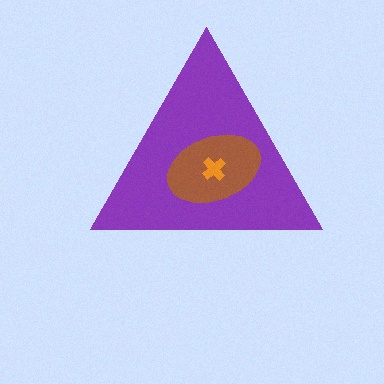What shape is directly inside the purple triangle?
The brown ellipse.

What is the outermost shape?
The purple triangle.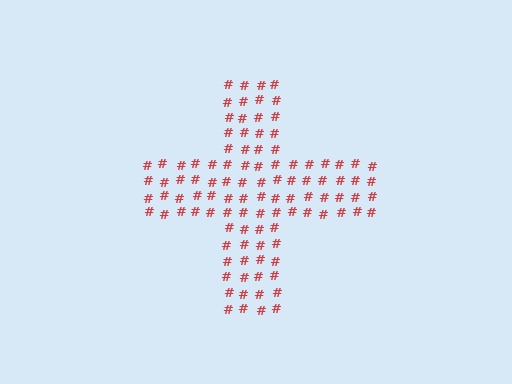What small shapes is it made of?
It is made of small hash symbols.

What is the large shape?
The large shape is a cross.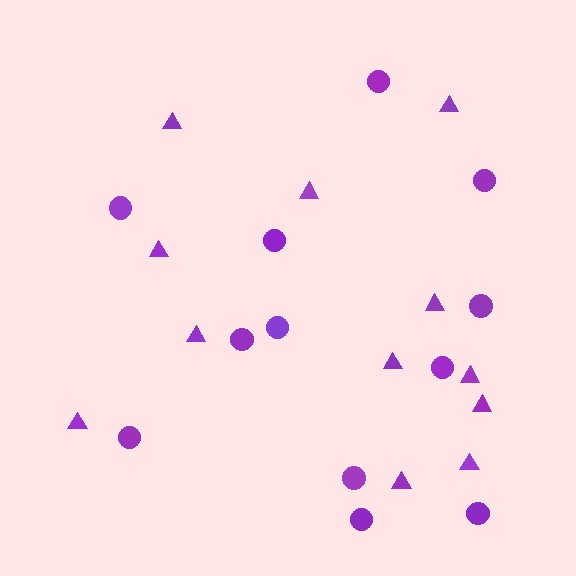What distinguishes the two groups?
There are 2 groups: one group of circles (12) and one group of triangles (12).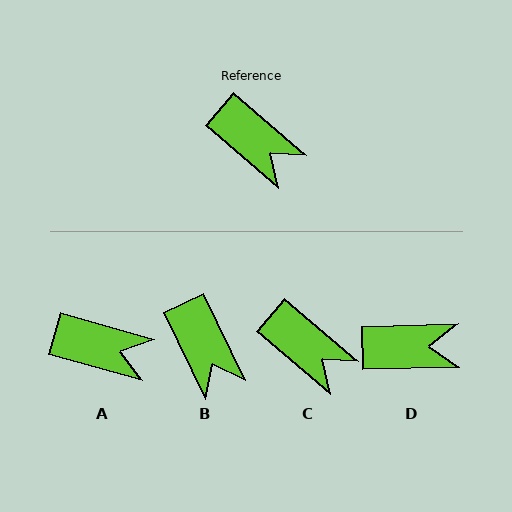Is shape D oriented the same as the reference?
No, it is off by about 42 degrees.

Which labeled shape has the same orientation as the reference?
C.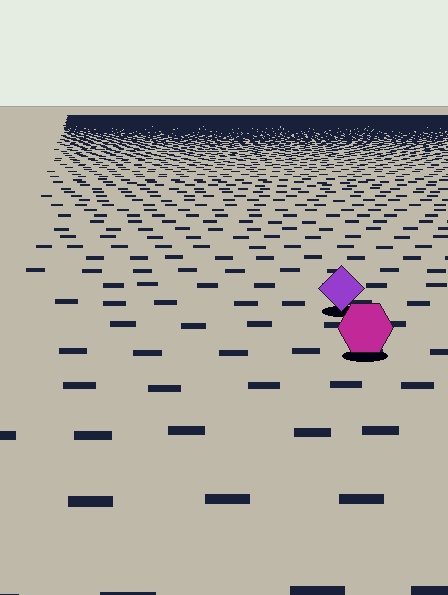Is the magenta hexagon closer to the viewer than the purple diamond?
Yes. The magenta hexagon is closer — you can tell from the texture gradient: the ground texture is coarser near it.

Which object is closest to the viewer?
The magenta hexagon is closest. The texture marks near it are larger and more spread out.